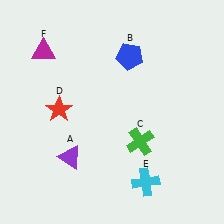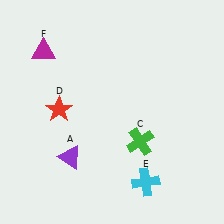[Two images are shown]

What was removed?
The blue pentagon (B) was removed in Image 2.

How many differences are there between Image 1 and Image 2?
There is 1 difference between the two images.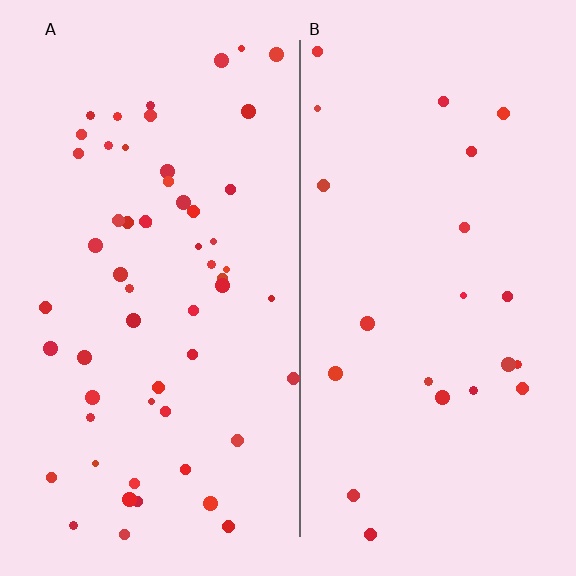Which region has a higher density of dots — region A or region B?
A (the left).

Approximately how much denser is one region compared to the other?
Approximately 2.6× — region A over region B.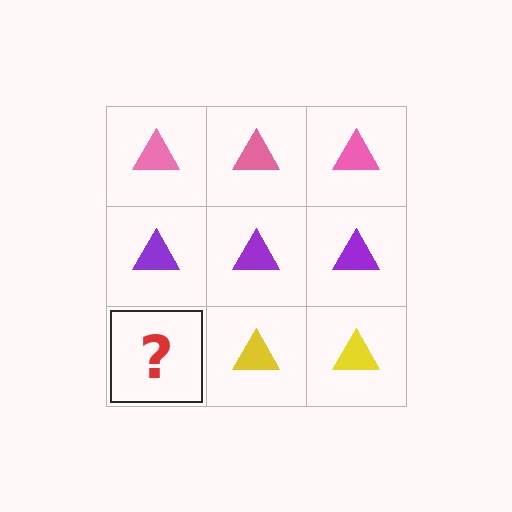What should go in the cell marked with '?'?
The missing cell should contain a yellow triangle.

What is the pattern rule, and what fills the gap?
The rule is that each row has a consistent color. The gap should be filled with a yellow triangle.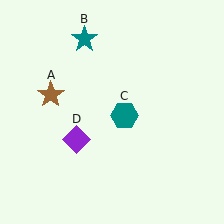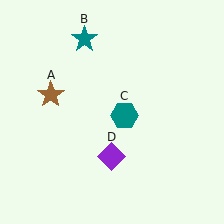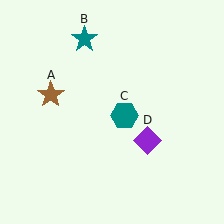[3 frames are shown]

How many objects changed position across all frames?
1 object changed position: purple diamond (object D).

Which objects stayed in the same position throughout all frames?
Brown star (object A) and teal star (object B) and teal hexagon (object C) remained stationary.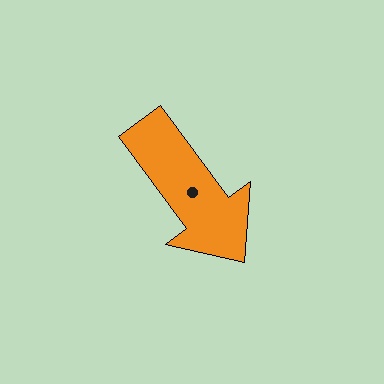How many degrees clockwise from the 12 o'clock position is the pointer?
Approximately 144 degrees.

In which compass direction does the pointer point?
Southeast.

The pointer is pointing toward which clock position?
Roughly 5 o'clock.